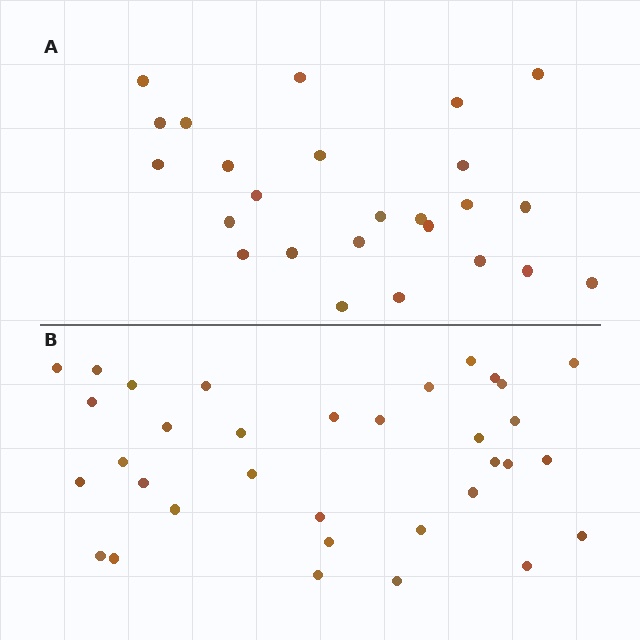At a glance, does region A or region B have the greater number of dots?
Region B (the bottom region) has more dots.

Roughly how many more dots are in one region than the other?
Region B has roughly 8 or so more dots than region A.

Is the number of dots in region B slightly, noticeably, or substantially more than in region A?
Region B has noticeably more, but not dramatically so. The ratio is roughly 1.4 to 1.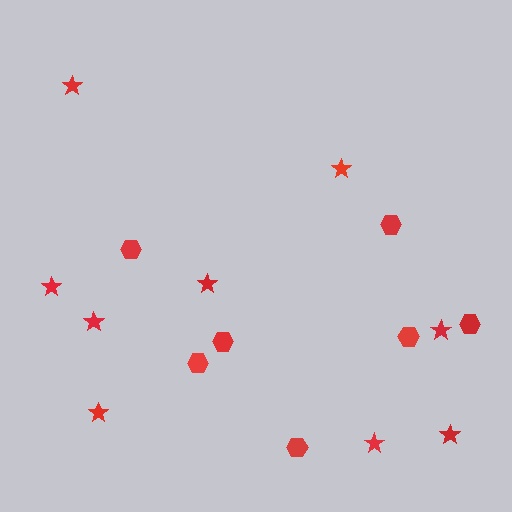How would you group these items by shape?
There are 2 groups: one group of stars (9) and one group of hexagons (7).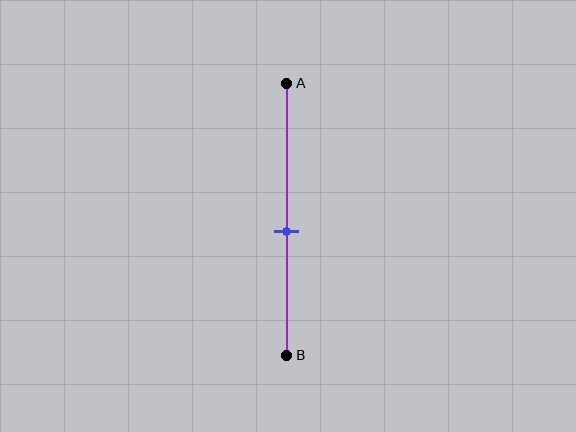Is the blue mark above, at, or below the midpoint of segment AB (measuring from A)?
The blue mark is below the midpoint of segment AB.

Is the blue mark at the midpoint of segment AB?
No, the mark is at about 55% from A, not at the 50% midpoint.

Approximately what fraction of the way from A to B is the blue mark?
The blue mark is approximately 55% of the way from A to B.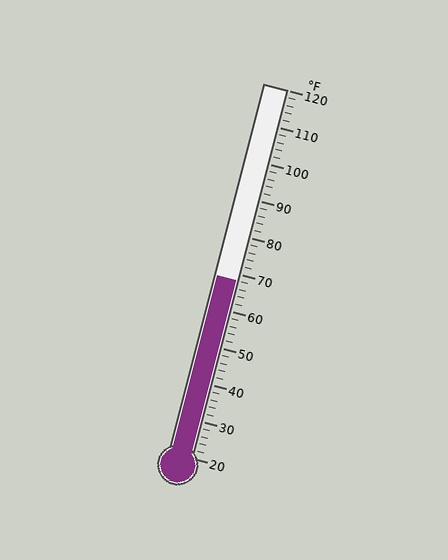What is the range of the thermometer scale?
The thermometer scale ranges from 20°F to 120°F.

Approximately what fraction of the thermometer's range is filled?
The thermometer is filled to approximately 50% of its range.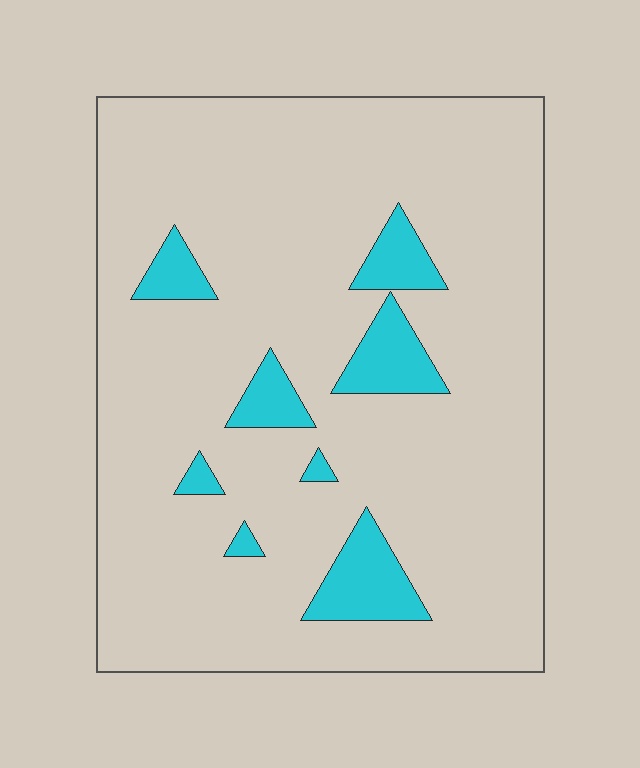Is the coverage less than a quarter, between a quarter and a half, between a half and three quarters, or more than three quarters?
Less than a quarter.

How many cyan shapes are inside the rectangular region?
8.